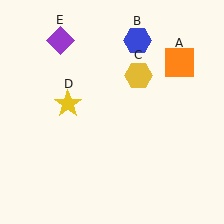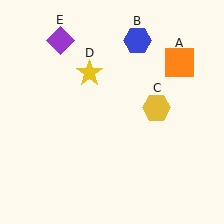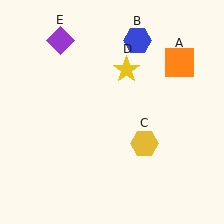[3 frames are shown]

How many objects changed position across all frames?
2 objects changed position: yellow hexagon (object C), yellow star (object D).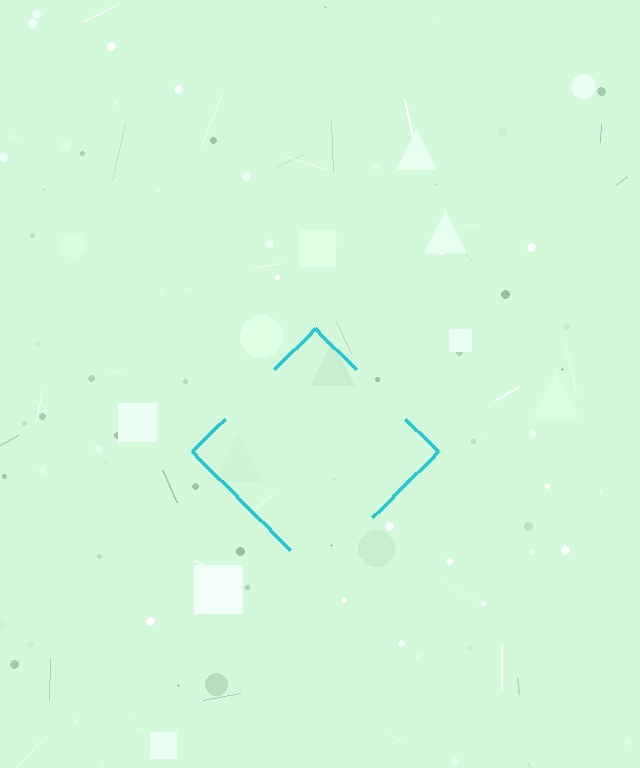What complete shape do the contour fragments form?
The contour fragments form a diamond.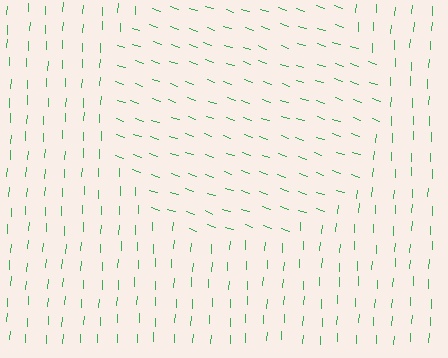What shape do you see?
I see a circle.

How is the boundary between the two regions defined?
The boundary is defined purely by a change in line orientation (approximately 74 degrees difference). All lines are the same color and thickness.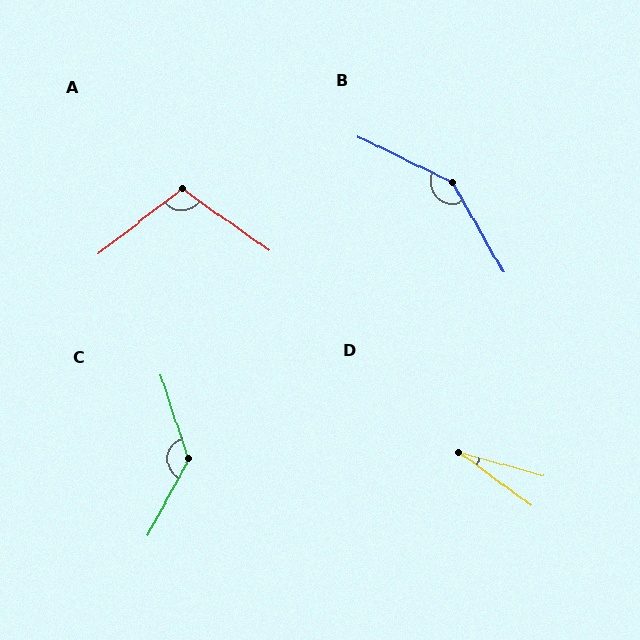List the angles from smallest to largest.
D (21°), A (107°), C (134°), B (146°).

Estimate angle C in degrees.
Approximately 134 degrees.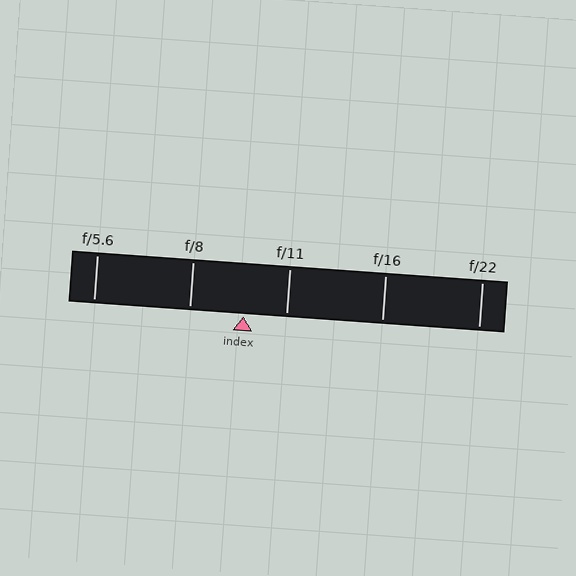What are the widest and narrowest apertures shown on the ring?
The widest aperture shown is f/5.6 and the narrowest is f/22.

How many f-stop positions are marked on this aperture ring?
There are 5 f-stop positions marked.